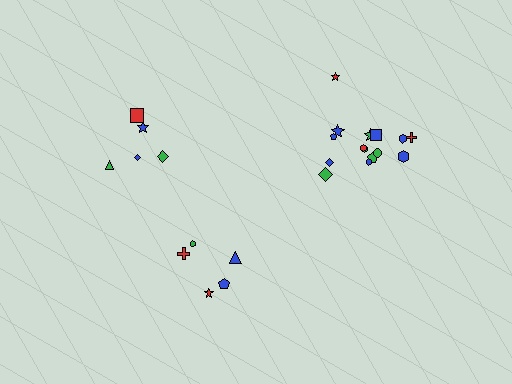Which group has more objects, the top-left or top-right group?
The top-right group.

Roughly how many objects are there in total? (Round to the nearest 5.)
Roughly 25 objects in total.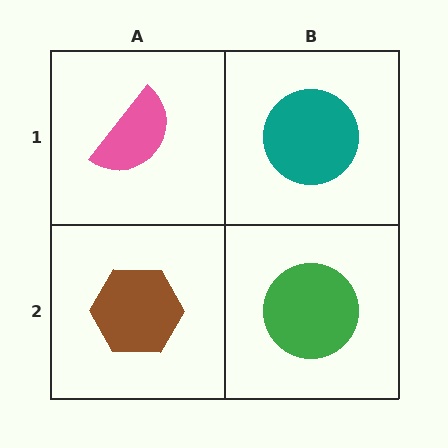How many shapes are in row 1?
2 shapes.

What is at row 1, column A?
A pink semicircle.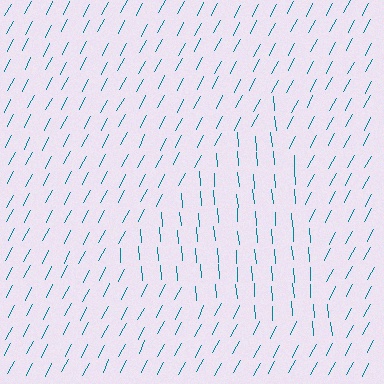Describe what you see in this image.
The image is filled with small teal line segments. A triangle region in the image has lines oriented differently from the surrounding lines, creating a visible texture boundary.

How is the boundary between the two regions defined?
The boundary is defined purely by a change in line orientation (approximately 32 degrees difference). All lines are the same color and thickness.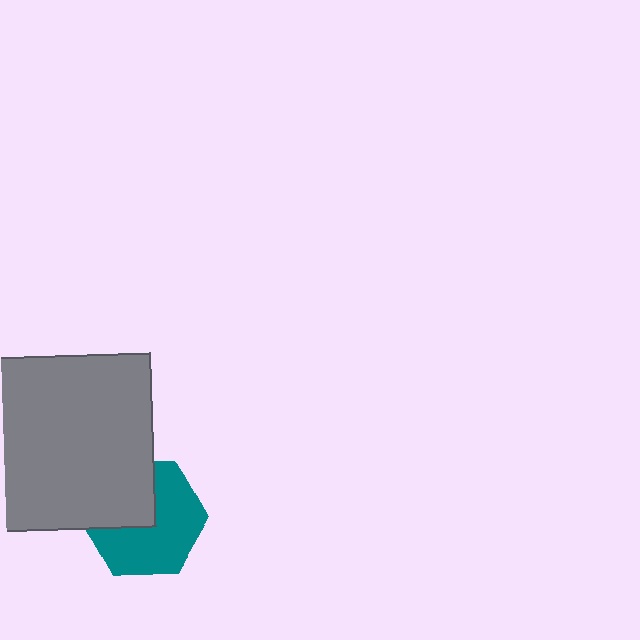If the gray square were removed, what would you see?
You would see the complete teal hexagon.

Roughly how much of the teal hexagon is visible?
About half of it is visible (roughly 63%).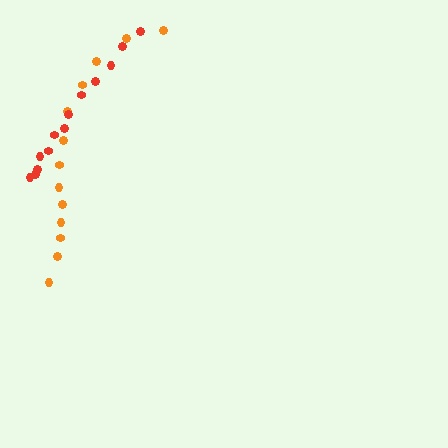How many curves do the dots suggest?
There are 2 distinct paths.